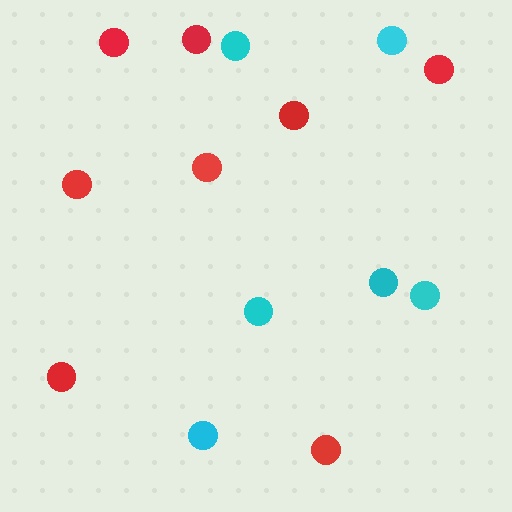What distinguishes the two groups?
There are 2 groups: one group of red circles (8) and one group of cyan circles (6).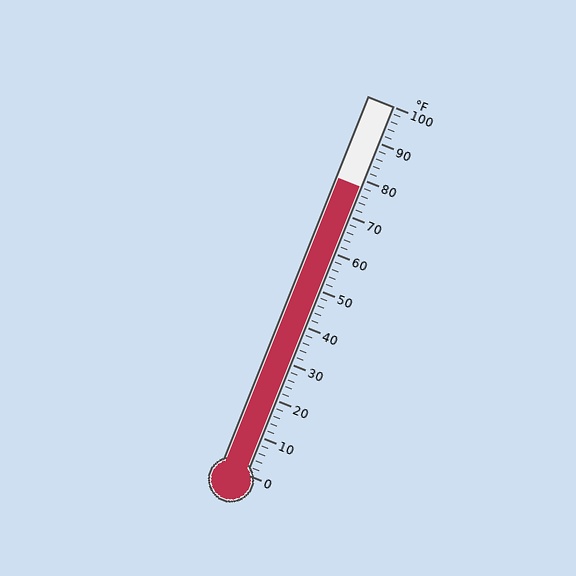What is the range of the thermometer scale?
The thermometer scale ranges from 0°F to 100°F.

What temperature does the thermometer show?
The thermometer shows approximately 78°F.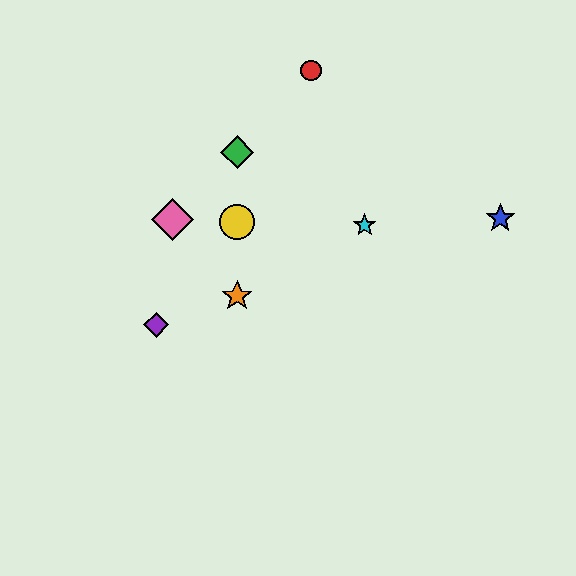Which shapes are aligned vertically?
The green diamond, the yellow circle, the orange star are aligned vertically.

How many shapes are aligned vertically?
3 shapes (the green diamond, the yellow circle, the orange star) are aligned vertically.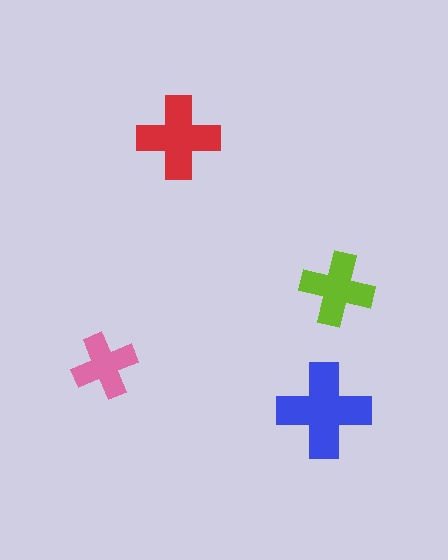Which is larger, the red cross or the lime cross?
The red one.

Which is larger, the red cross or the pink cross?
The red one.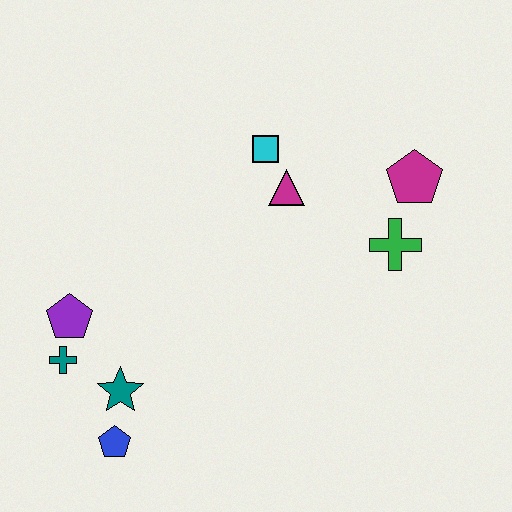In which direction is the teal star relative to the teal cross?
The teal star is to the right of the teal cross.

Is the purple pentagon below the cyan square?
Yes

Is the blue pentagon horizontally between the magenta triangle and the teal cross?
Yes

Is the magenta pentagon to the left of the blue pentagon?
No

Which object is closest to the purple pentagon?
The teal cross is closest to the purple pentagon.